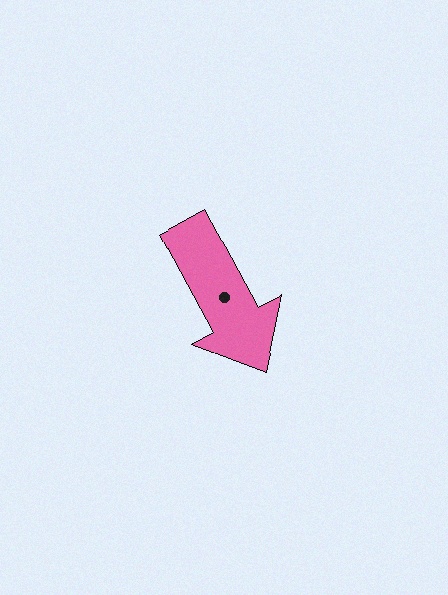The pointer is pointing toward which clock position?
Roughly 5 o'clock.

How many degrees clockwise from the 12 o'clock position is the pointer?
Approximately 151 degrees.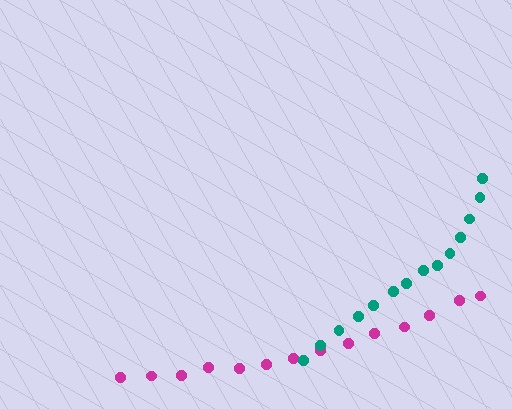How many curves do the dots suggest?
There are 2 distinct paths.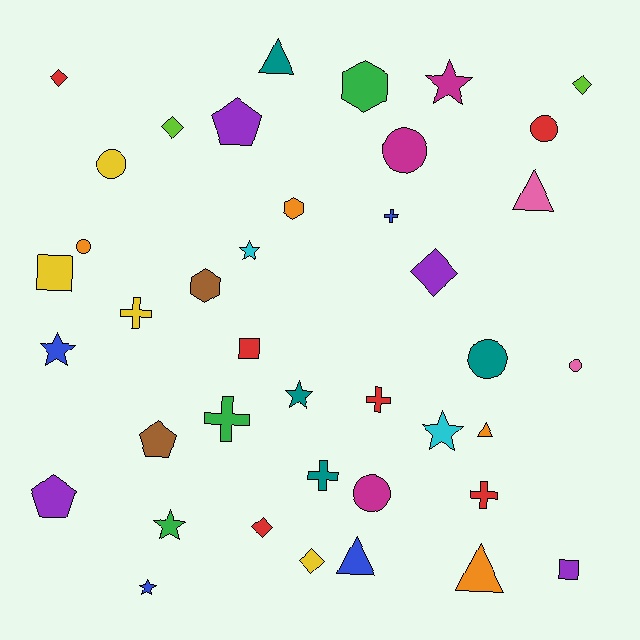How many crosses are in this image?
There are 6 crosses.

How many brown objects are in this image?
There are 2 brown objects.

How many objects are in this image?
There are 40 objects.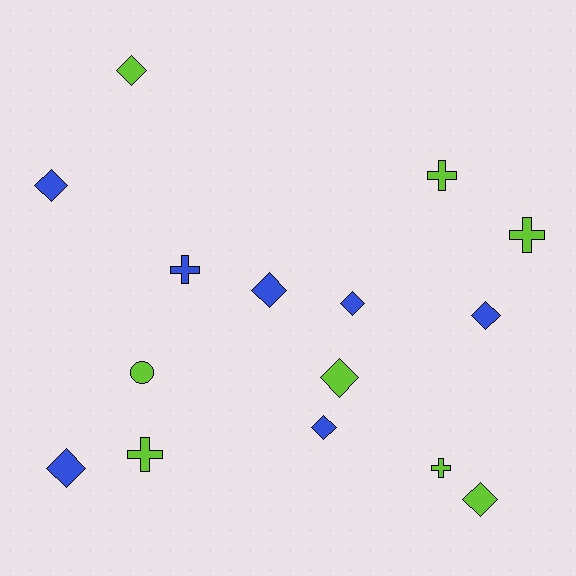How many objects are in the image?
There are 15 objects.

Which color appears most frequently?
Lime, with 8 objects.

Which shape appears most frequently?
Diamond, with 9 objects.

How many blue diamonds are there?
There are 6 blue diamonds.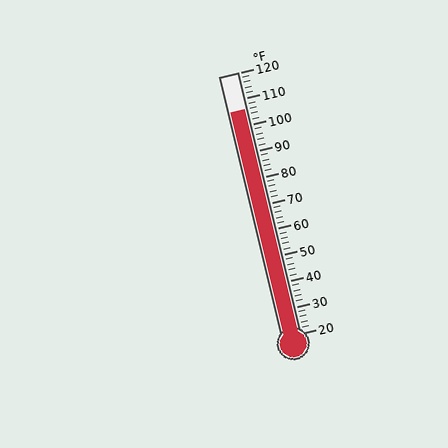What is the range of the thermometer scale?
The thermometer scale ranges from 20°F to 120°F.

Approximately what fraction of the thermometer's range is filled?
The thermometer is filled to approximately 85% of its range.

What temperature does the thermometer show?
The thermometer shows approximately 106°F.